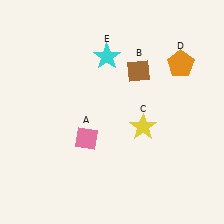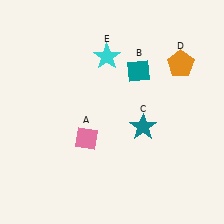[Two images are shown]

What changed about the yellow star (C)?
In Image 1, C is yellow. In Image 2, it changed to teal.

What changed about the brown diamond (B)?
In Image 1, B is brown. In Image 2, it changed to teal.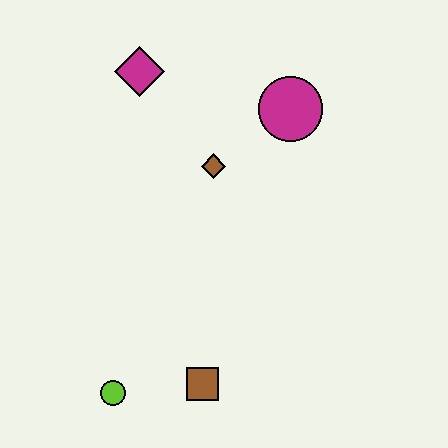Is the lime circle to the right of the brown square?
No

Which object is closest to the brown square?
The lime circle is closest to the brown square.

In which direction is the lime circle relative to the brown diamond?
The lime circle is below the brown diamond.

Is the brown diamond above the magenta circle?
No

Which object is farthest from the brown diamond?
The lime circle is farthest from the brown diamond.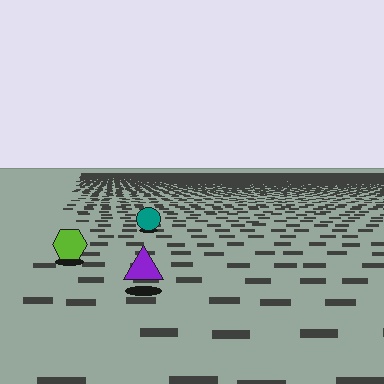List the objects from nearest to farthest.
From nearest to farthest: the purple triangle, the lime hexagon, the teal circle.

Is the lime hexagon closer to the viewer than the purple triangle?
No. The purple triangle is closer — you can tell from the texture gradient: the ground texture is coarser near it.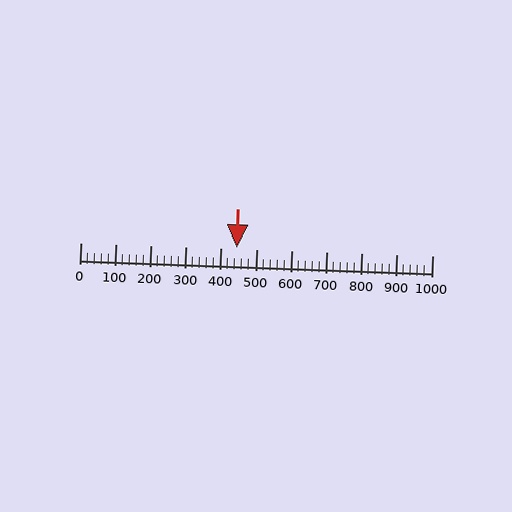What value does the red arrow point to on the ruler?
The red arrow points to approximately 444.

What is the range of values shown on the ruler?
The ruler shows values from 0 to 1000.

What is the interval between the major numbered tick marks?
The major tick marks are spaced 100 units apart.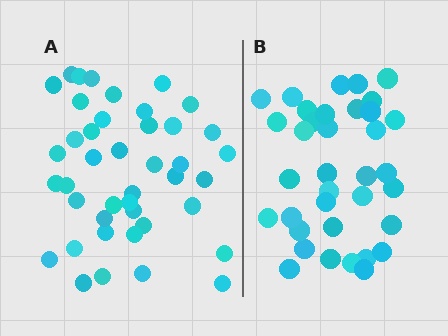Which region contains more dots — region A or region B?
Region A (the left region) has more dots.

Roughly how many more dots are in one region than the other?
Region A has about 6 more dots than region B.